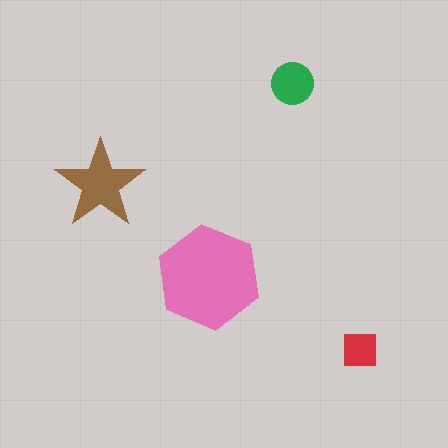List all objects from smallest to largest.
The red square, the green circle, the brown star, the pink hexagon.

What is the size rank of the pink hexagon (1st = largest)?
1st.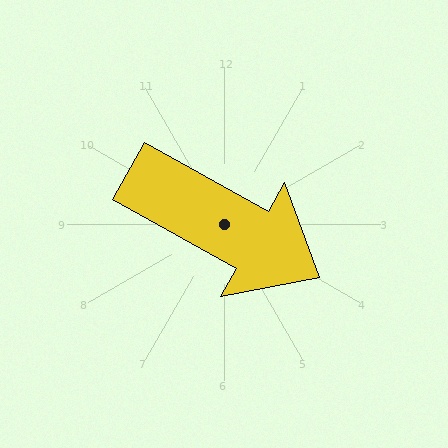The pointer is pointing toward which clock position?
Roughly 4 o'clock.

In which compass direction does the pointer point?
Southeast.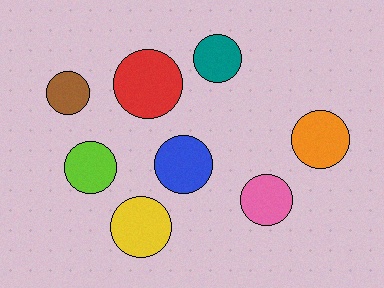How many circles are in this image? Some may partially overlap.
There are 8 circles.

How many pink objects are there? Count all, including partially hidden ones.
There is 1 pink object.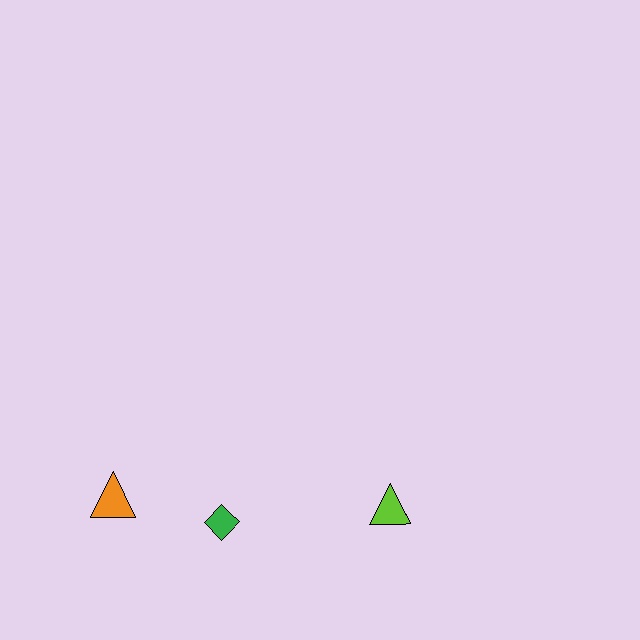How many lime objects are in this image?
There is 1 lime object.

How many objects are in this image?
There are 3 objects.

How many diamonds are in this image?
There is 1 diamond.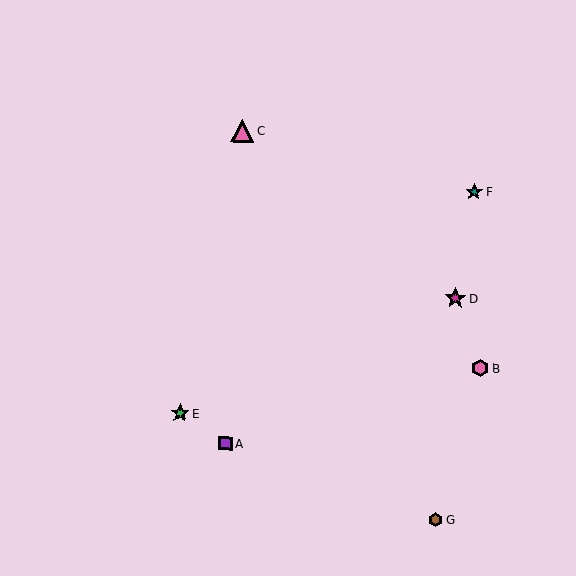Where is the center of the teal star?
The center of the teal star is at (474, 192).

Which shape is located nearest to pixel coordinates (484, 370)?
The pink hexagon (labeled B) at (480, 368) is nearest to that location.